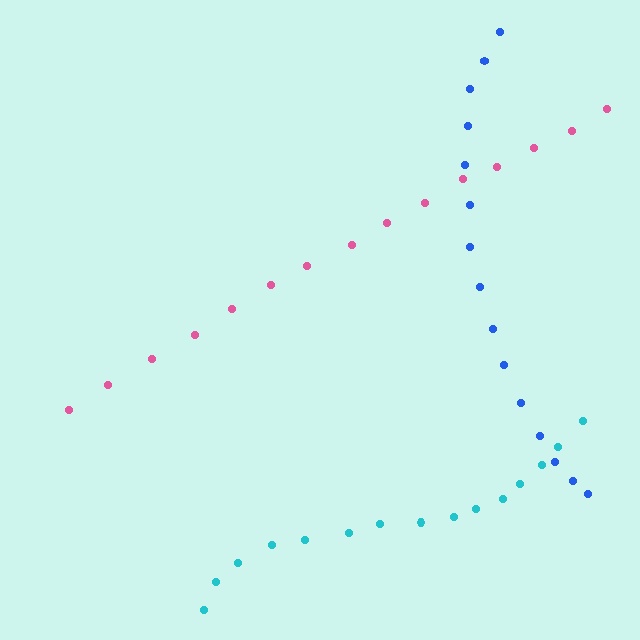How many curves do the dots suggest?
There are 3 distinct paths.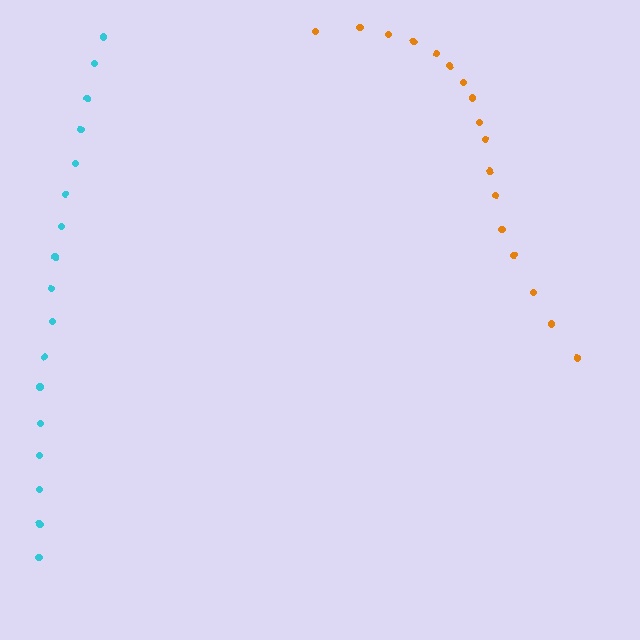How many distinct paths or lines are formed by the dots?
There are 2 distinct paths.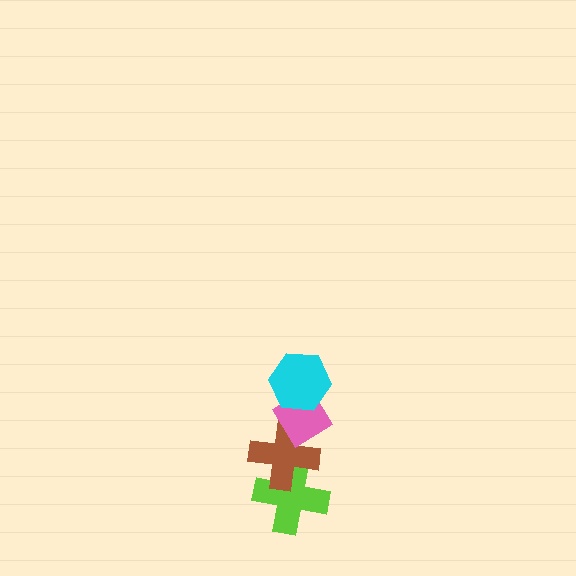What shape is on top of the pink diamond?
The cyan hexagon is on top of the pink diamond.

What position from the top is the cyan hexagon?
The cyan hexagon is 1st from the top.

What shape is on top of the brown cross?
The pink diamond is on top of the brown cross.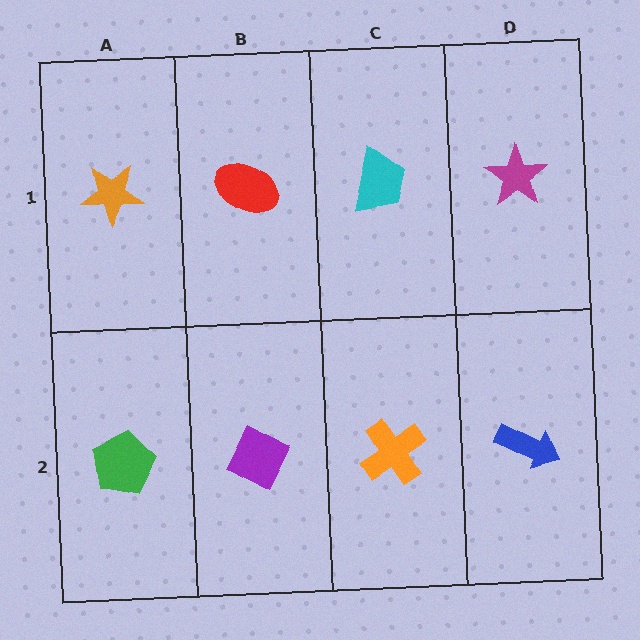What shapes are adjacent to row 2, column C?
A cyan trapezoid (row 1, column C), a purple diamond (row 2, column B), a blue arrow (row 2, column D).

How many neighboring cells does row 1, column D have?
2.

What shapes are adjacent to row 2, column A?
An orange star (row 1, column A), a purple diamond (row 2, column B).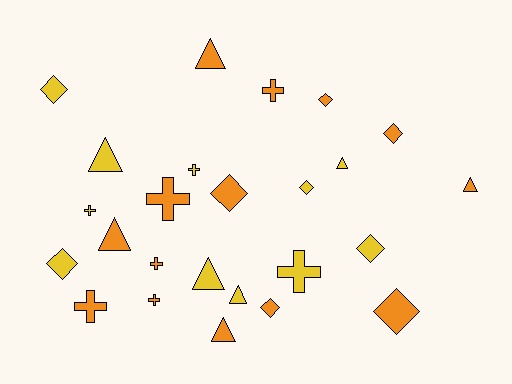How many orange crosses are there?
There are 5 orange crosses.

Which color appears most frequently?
Orange, with 14 objects.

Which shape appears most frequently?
Diamond, with 9 objects.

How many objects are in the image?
There are 25 objects.